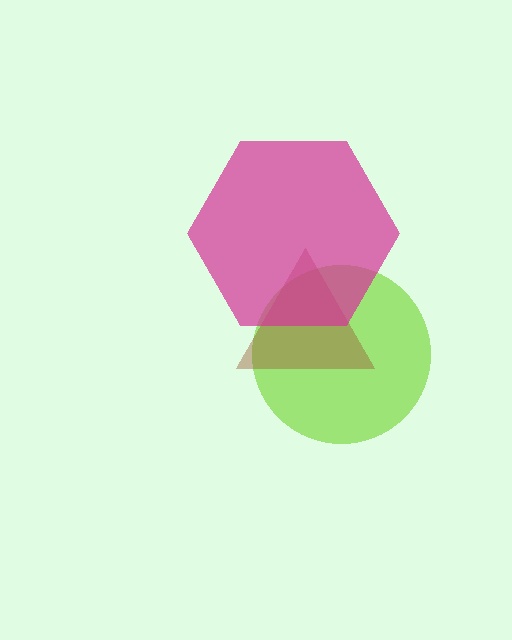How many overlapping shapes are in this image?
There are 3 overlapping shapes in the image.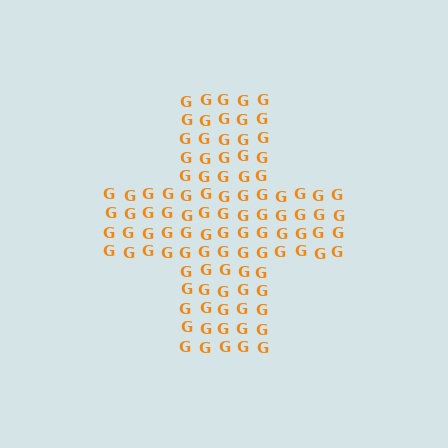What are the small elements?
The small elements are letter G's.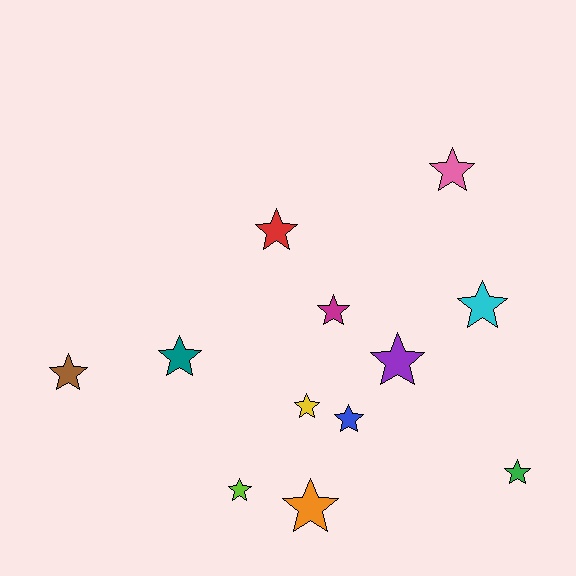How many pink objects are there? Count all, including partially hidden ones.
There is 1 pink object.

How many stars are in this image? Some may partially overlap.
There are 12 stars.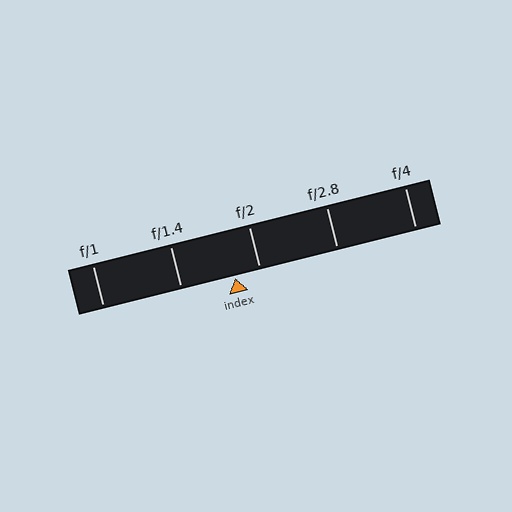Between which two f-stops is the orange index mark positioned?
The index mark is between f/1.4 and f/2.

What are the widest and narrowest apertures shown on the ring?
The widest aperture shown is f/1 and the narrowest is f/4.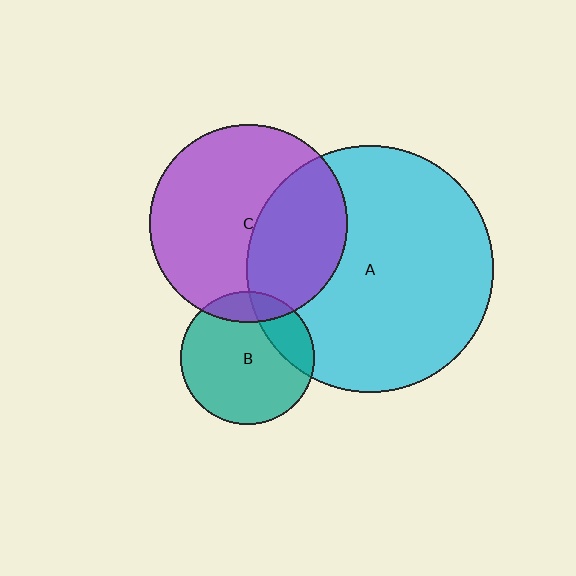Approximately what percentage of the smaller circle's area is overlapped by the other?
Approximately 20%.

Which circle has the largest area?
Circle A (cyan).